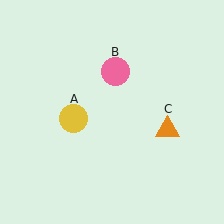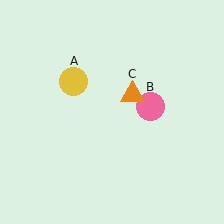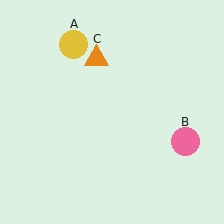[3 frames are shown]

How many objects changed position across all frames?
3 objects changed position: yellow circle (object A), pink circle (object B), orange triangle (object C).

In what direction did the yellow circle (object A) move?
The yellow circle (object A) moved up.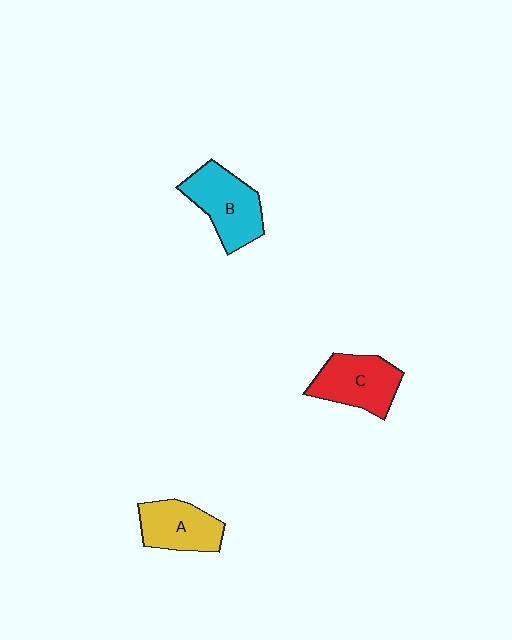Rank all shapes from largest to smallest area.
From largest to smallest: B (cyan), C (red), A (yellow).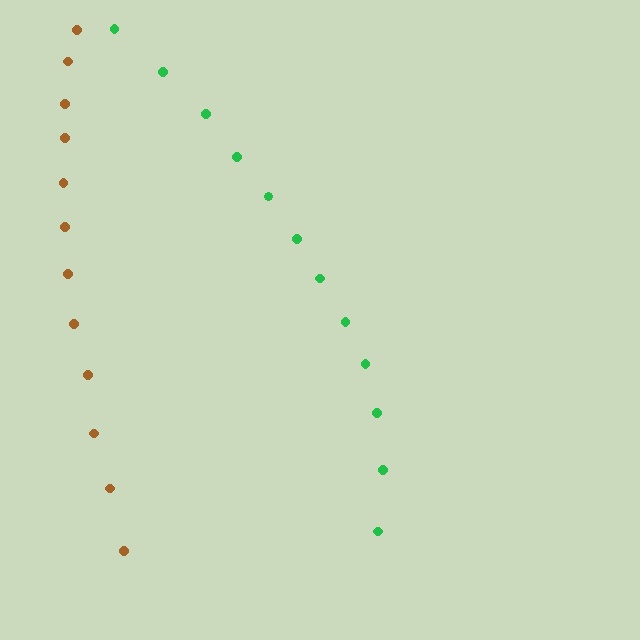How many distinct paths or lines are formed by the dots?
There are 2 distinct paths.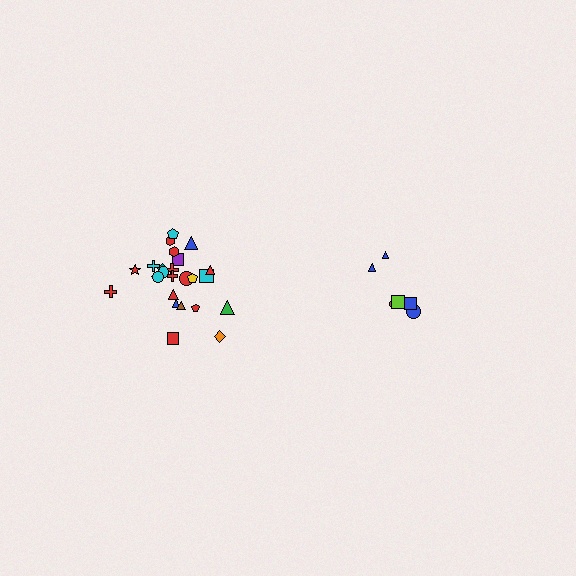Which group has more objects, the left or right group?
The left group.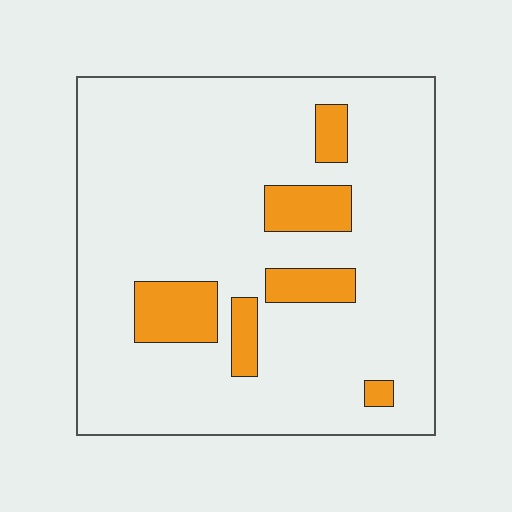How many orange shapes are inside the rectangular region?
6.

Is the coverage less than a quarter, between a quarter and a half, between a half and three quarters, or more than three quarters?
Less than a quarter.